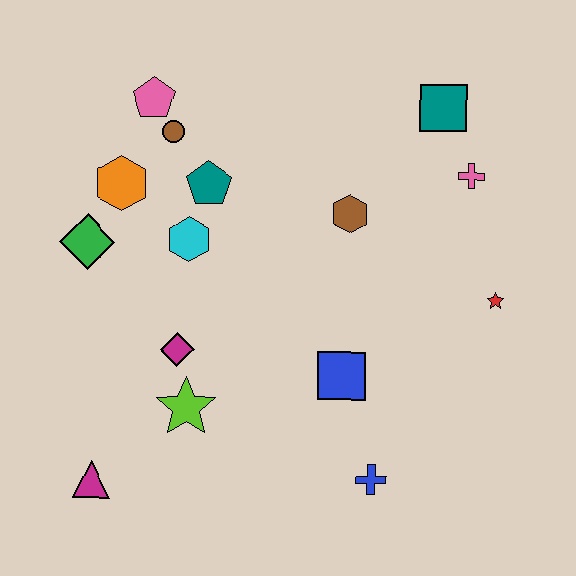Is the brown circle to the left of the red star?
Yes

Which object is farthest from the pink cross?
The magenta triangle is farthest from the pink cross.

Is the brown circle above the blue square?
Yes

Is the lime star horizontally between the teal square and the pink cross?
No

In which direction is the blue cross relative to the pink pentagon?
The blue cross is below the pink pentagon.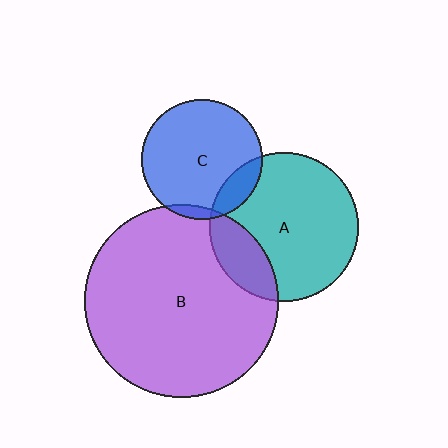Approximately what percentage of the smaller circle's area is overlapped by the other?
Approximately 15%.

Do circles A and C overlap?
Yes.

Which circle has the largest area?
Circle B (purple).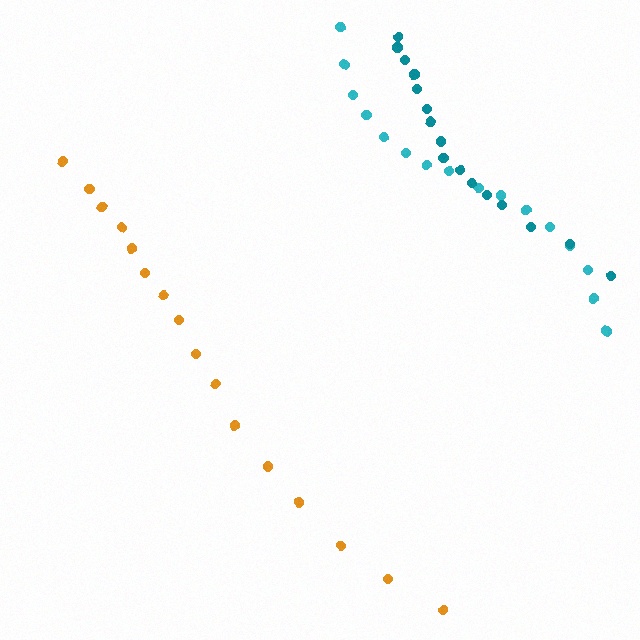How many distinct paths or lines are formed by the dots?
There are 3 distinct paths.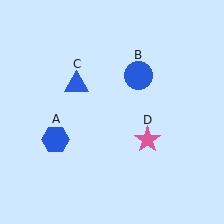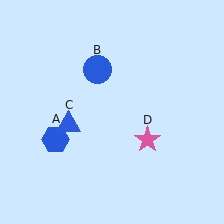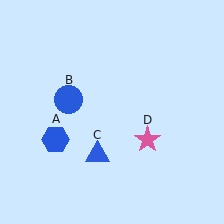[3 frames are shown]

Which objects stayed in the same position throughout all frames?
Blue hexagon (object A) and pink star (object D) remained stationary.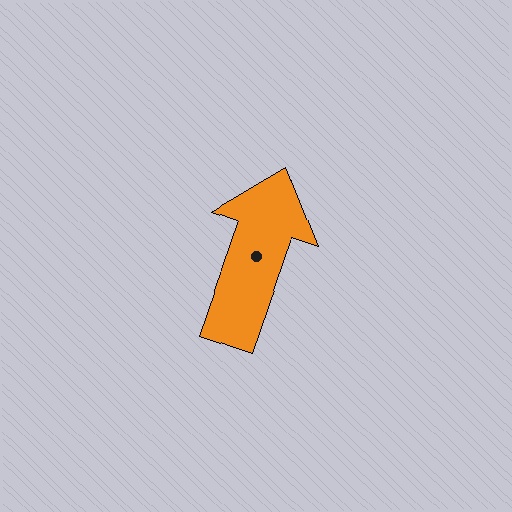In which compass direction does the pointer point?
North.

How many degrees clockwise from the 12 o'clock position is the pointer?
Approximately 19 degrees.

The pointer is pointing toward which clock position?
Roughly 1 o'clock.